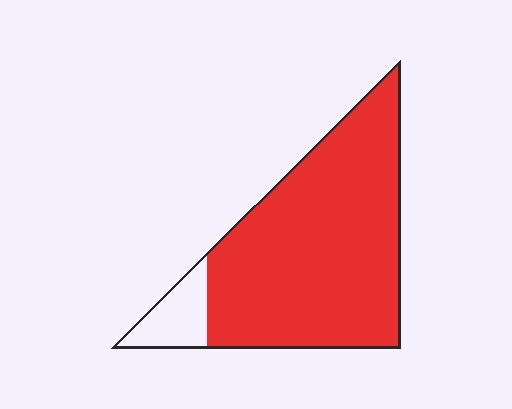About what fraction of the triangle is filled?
About nine tenths (9/10).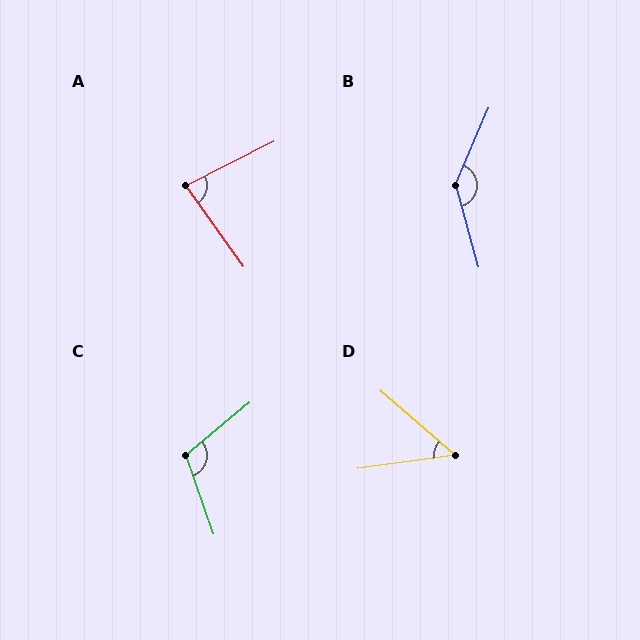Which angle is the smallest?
D, at approximately 49 degrees.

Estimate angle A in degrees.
Approximately 81 degrees.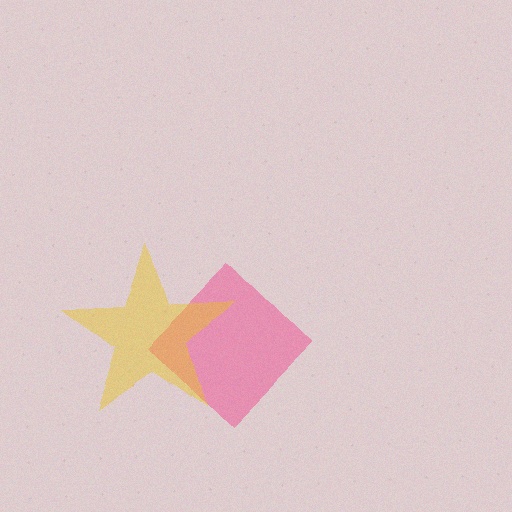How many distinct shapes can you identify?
There are 2 distinct shapes: a pink diamond, a yellow star.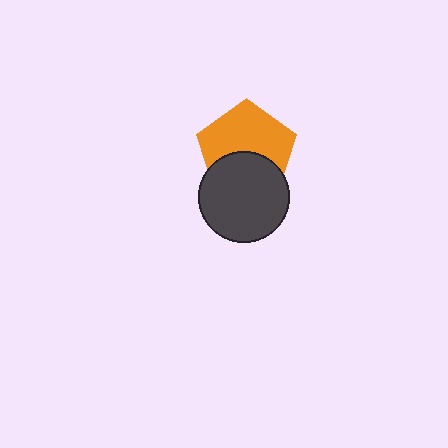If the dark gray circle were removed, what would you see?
You would see the complete orange pentagon.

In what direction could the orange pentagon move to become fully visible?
The orange pentagon could move up. That would shift it out from behind the dark gray circle entirely.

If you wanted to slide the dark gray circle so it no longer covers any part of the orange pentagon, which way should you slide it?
Slide it down — that is the most direct way to separate the two shapes.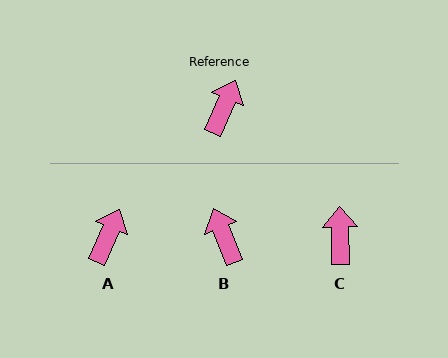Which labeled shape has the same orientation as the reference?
A.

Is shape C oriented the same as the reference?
No, it is off by about 24 degrees.